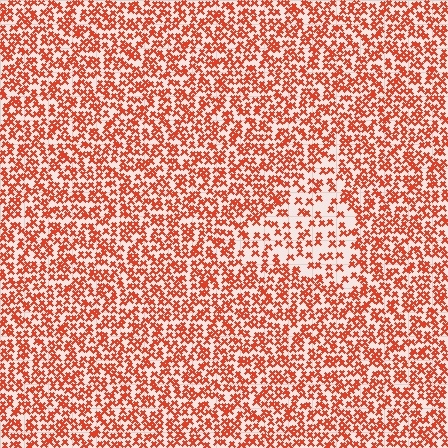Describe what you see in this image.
The image contains small red elements arranged at two different densities. A triangle-shaped region is visible where the elements are less densely packed than the surrounding area.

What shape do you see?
I see a triangle.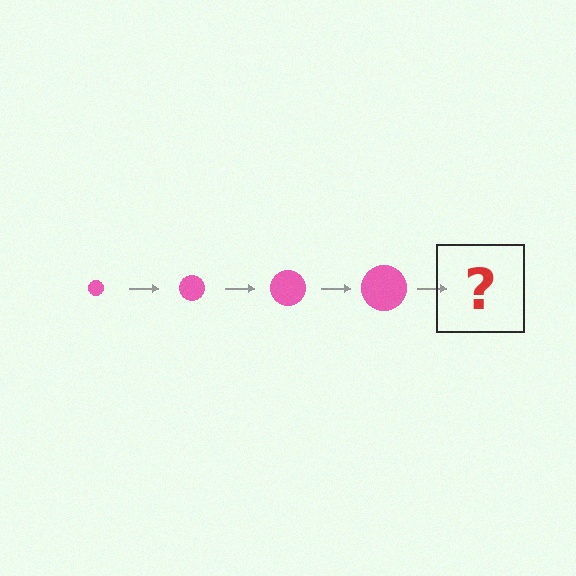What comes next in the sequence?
The next element should be a pink circle, larger than the previous one.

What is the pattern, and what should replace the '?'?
The pattern is that the circle gets progressively larger each step. The '?' should be a pink circle, larger than the previous one.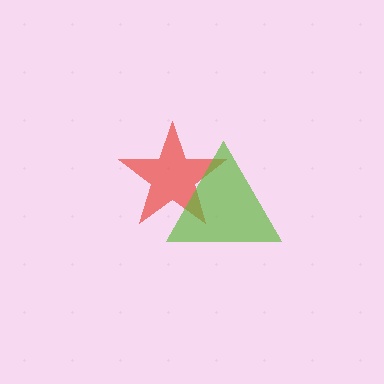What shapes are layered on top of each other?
The layered shapes are: a red star, a lime triangle.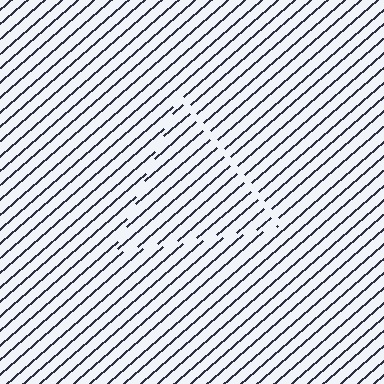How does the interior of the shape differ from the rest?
The interior of the shape contains the same grating, shifted by half a period — the contour is defined by the phase discontinuity where line-ends from the inner and outer gratings abut.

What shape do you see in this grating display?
An illusory triangle. The interior of the shape contains the same grating, shifted by half a period — the contour is defined by the phase discontinuity where line-ends from the inner and outer gratings abut.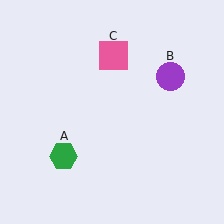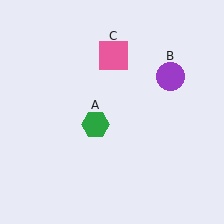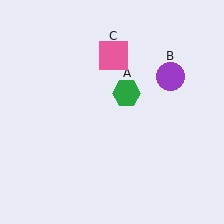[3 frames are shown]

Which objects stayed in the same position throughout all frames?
Purple circle (object B) and pink square (object C) remained stationary.